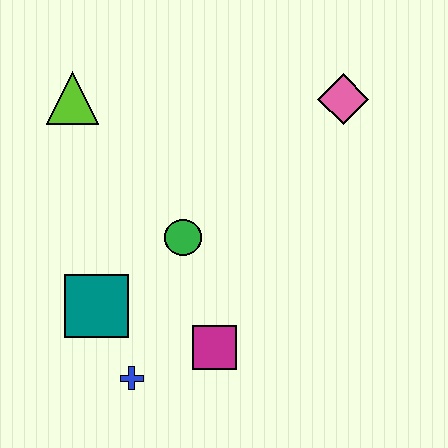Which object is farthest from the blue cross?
The pink diamond is farthest from the blue cross.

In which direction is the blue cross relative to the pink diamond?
The blue cross is below the pink diamond.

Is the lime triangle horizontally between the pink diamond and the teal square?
No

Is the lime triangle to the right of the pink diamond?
No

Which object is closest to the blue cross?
The teal square is closest to the blue cross.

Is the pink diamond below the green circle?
No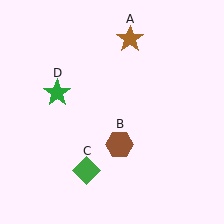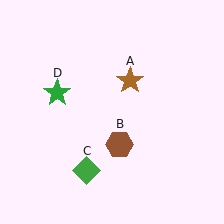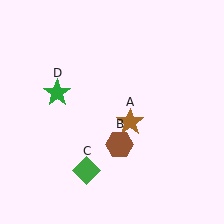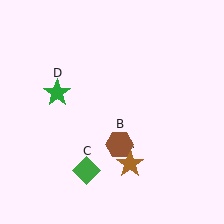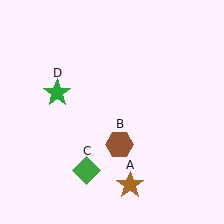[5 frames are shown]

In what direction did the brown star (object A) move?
The brown star (object A) moved down.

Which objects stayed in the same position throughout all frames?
Brown hexagon (object B) and green diamond (object C) and green star (object D) remained stationary.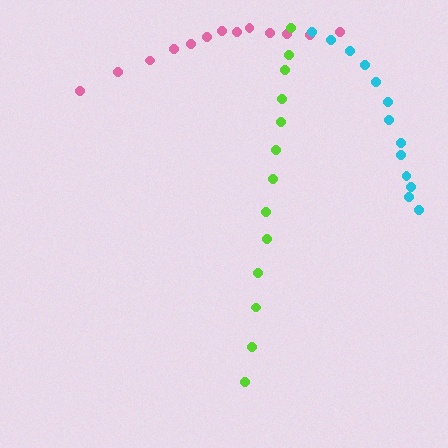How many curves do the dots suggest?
There are 3 distinct paths.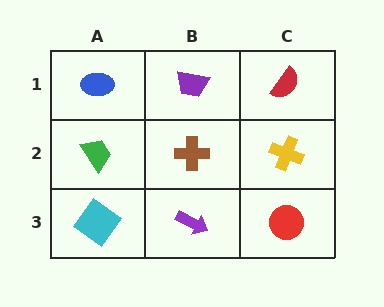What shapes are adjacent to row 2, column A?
A blue ellipse (row 1, column A), a cyan diamond (row 3, column A), a brown cross (row 2, column B).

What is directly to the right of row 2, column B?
A yellow cross.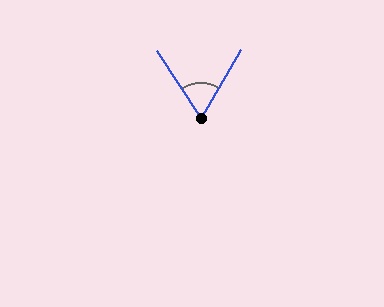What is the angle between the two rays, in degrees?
Approximately 63 degrees.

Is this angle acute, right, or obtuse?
It is acute.